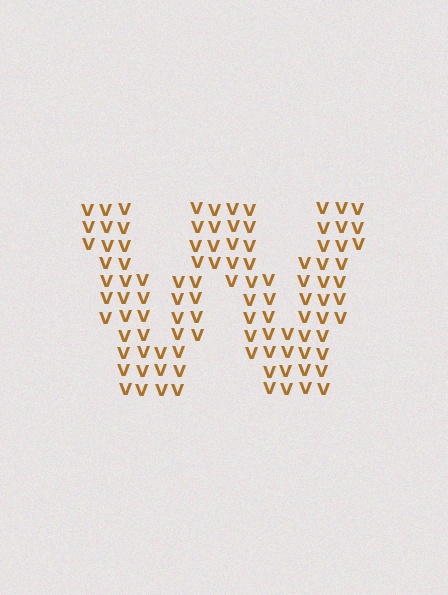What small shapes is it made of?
It is made of small letter V's.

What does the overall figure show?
The overall figure shows the letter W.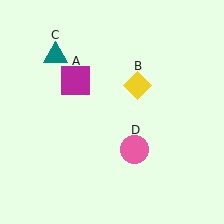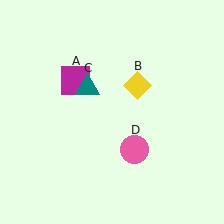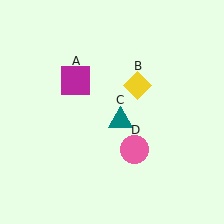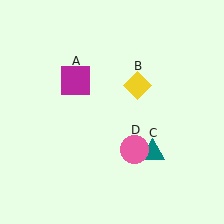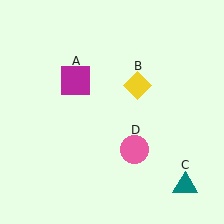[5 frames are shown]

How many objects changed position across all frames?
1 object changed position: teal triangle (object C).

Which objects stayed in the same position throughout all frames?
Magenta square (object A) and yellow diamond (object B) and pink circle (object D) remained stationary.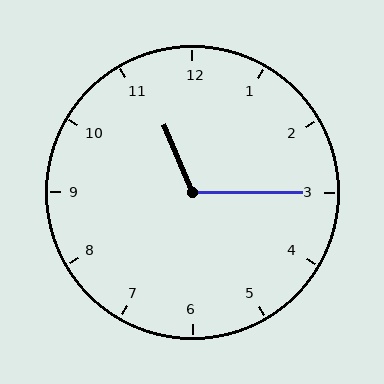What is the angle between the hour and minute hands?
Approximately 112 degrees.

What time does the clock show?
11:15.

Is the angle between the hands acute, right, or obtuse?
It is obtuse.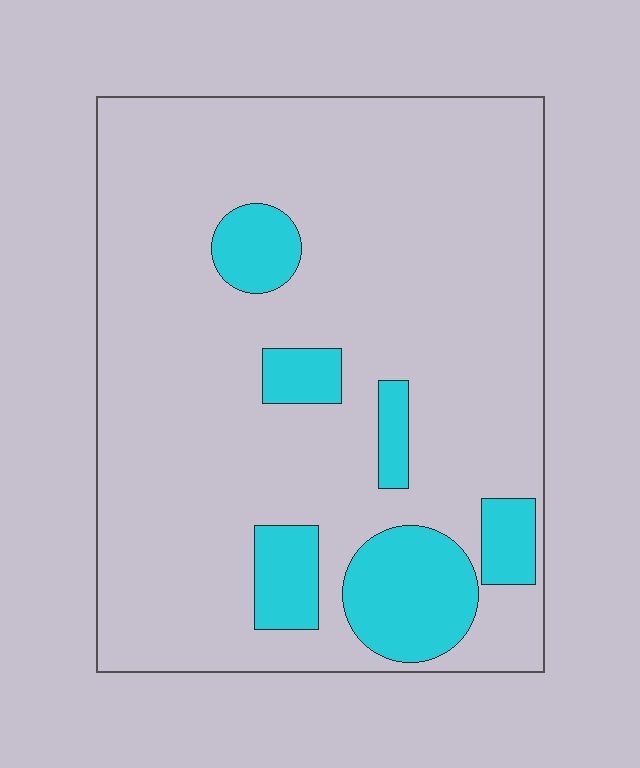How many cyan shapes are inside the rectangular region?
6.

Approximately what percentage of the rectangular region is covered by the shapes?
Approximately 15%.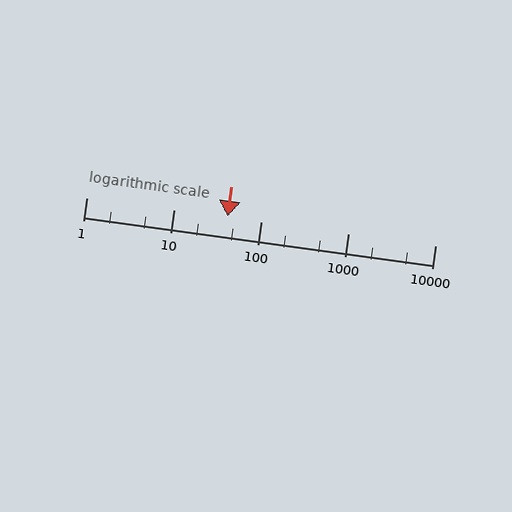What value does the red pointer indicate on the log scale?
The pointer indicates approximately 42.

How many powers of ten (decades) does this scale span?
The scale spans 4 decades, from 1 to 10000.